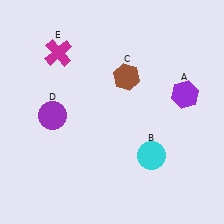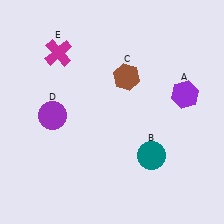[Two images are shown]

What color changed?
The circle (B) changed from cyan in Image 1 to teal in Image 2.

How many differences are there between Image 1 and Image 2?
There is 1 difference between the two images.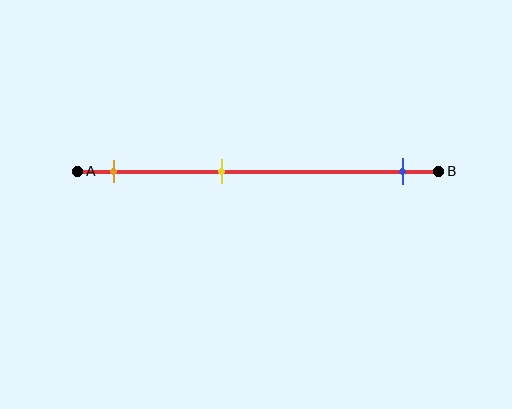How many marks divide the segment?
There are 3 marks dividing the segment.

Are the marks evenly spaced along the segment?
No, the marks are not evenly spaced.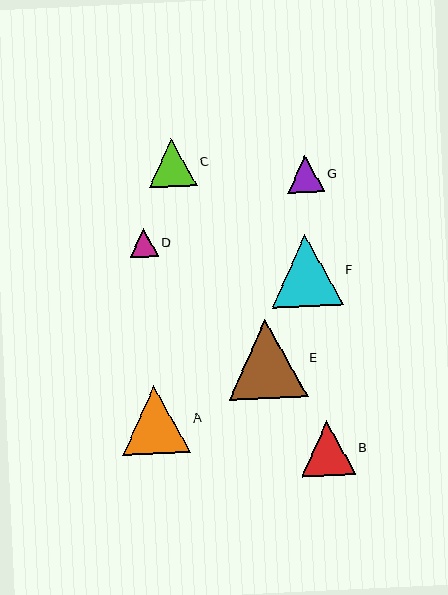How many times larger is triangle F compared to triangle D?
Triangle F is approximately 2.5 times the size of triangle D.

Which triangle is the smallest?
Triangle D is the smallest with a size of approximately 29 pixels.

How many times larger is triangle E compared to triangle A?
Triangle E is approximately 1.2 times the size of triangle A.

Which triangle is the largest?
Triangle E is the largest with a size of approximately 79 pixels.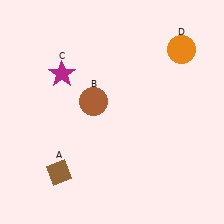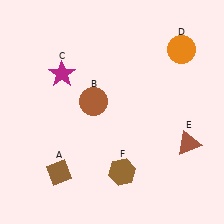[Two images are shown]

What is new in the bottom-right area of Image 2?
A brown hexagon (F) was added in the bottom-right area of Image 2.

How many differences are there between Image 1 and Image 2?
There are 2 differences between the two images.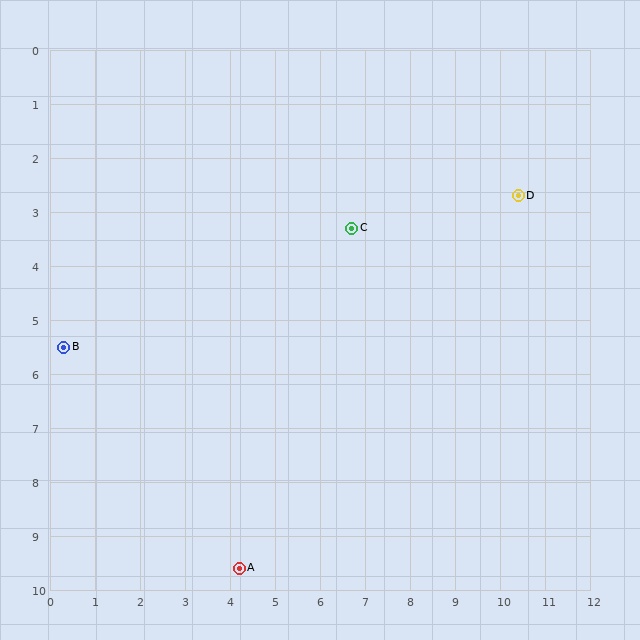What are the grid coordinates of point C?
Point C is at approximately (6.7, 3.3).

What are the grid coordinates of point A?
Point A is at approximately (4.2, 9.6).